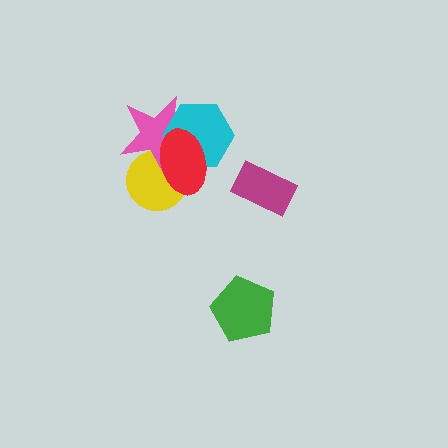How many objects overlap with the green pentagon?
0 objects overlap with the green pentagon.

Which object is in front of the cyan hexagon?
The red ellipse is in front of the cyan hexagon.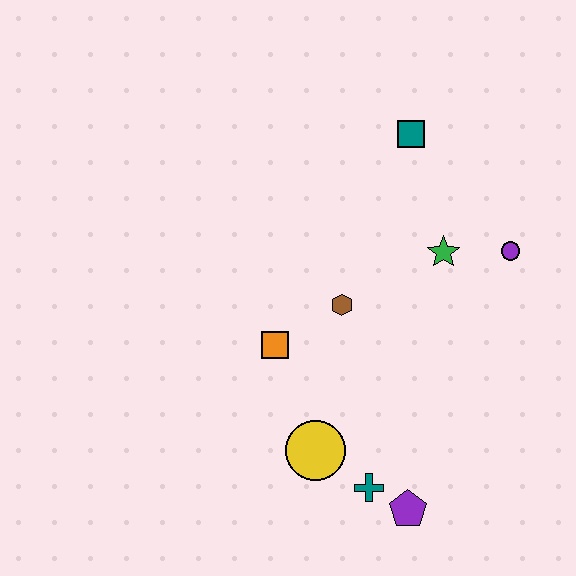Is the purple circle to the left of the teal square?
No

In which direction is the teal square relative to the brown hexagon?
The teal square is above the brown hexagon.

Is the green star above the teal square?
No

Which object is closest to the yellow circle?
The teal cross is closest to the yellow circle.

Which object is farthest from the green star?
The purple pentagon is farthest from the green star.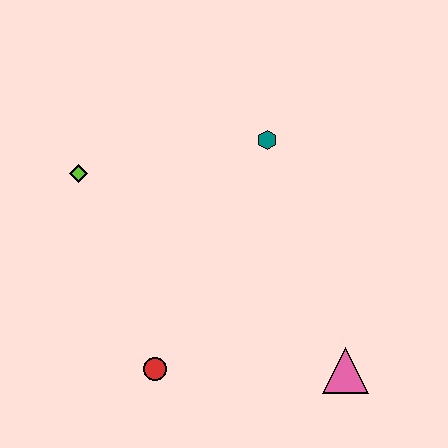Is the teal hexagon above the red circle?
Yes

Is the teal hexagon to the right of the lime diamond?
Yes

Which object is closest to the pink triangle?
The red circle is closest to the pink triangle.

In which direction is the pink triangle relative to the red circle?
The pink triangle is to the right of the red circle.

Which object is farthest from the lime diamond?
The pink triangle is farthest from the lime diamond.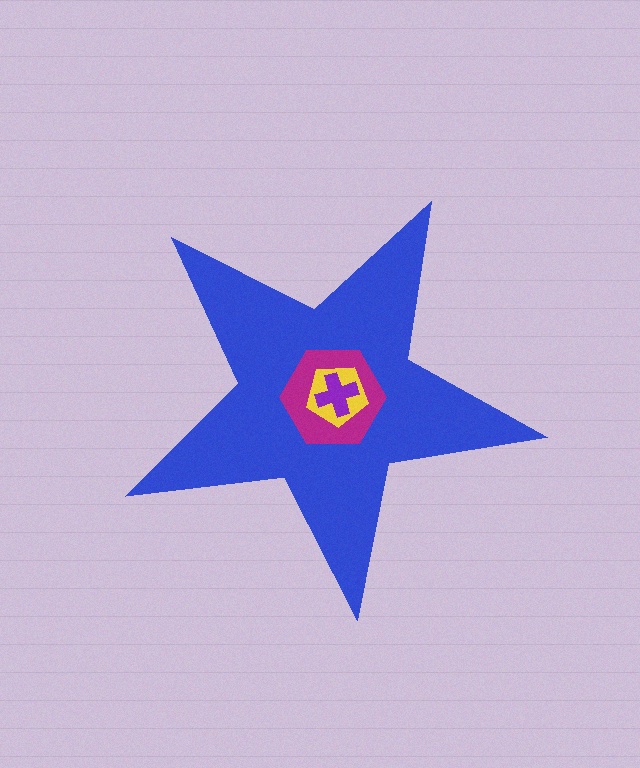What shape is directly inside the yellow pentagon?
The purple cross.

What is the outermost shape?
The blue star.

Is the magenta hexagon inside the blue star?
Yes.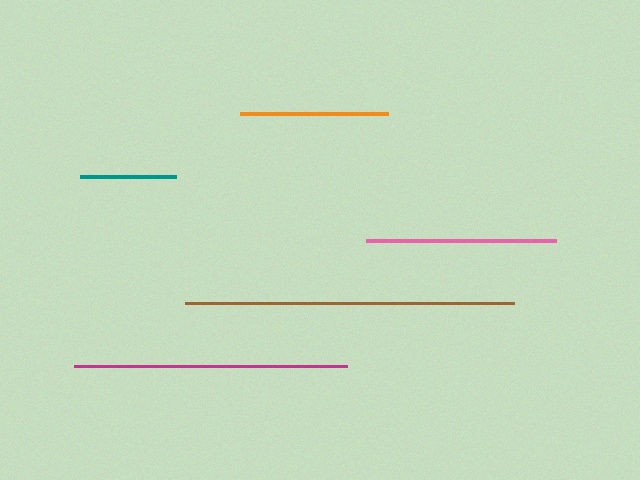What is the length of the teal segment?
The teal segment is approximately 96 pixels long.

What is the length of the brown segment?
The brown segment is approximately 329 pixels long.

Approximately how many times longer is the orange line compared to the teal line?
The orange line is approximately 1.5 times the length of the teal line.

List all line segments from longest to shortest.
From longest to shortest: brown, magenta, pink, orange, teal.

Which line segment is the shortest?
The teal line is the shortest at approximately 96 pixels.